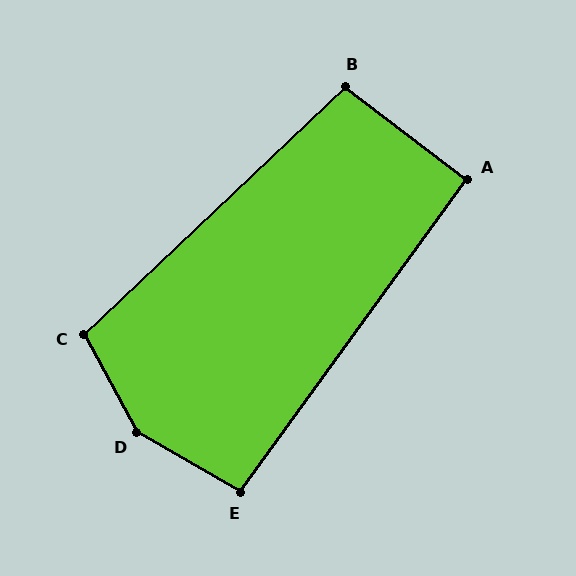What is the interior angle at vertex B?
Approximately 99 degrees (obtuse).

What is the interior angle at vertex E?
Approximately 96 degrees (obtuse).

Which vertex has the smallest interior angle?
A, at approximately 91 degrees.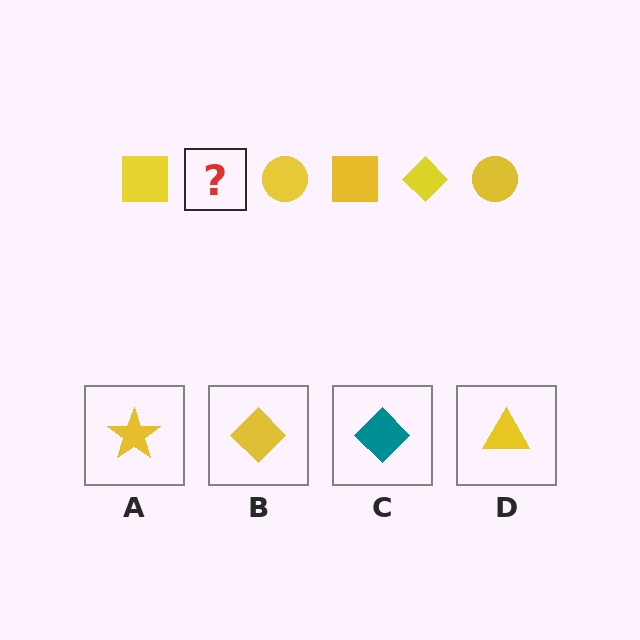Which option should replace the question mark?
Option B.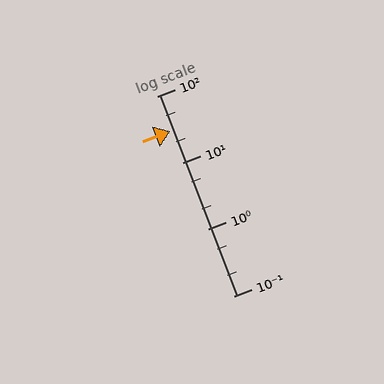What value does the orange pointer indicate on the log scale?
The pointer indicates approximately 30.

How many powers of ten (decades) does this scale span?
The scale spans 3 decades, from 0.1 to 100.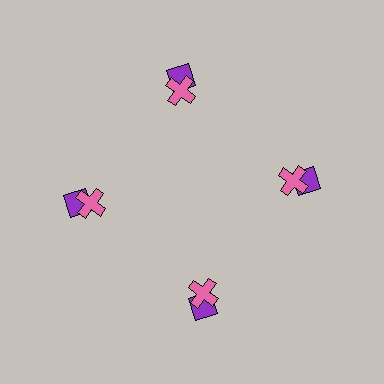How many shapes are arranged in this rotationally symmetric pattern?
There are 8 shapes, arranged in 4 groups of 2.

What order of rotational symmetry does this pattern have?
This pattern has 4-fold rotational symmetry.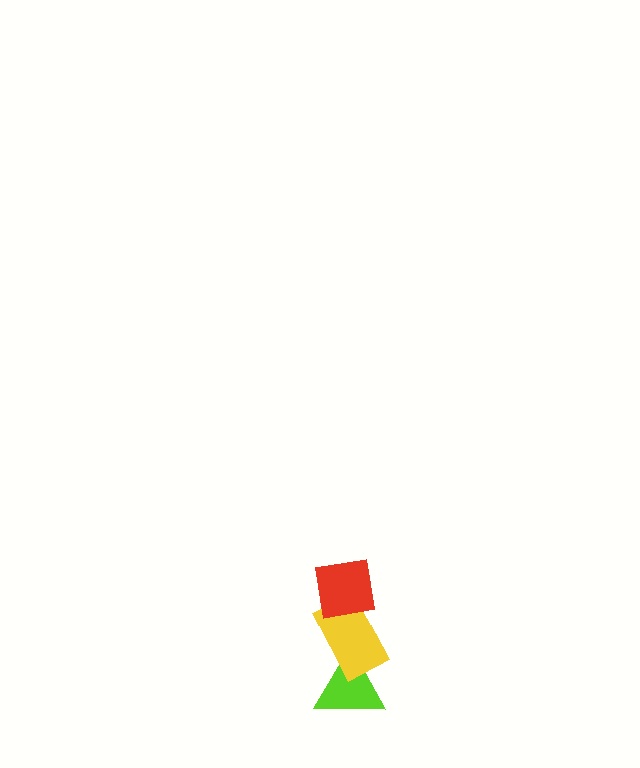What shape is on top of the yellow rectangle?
The red square is on top of the yellow rectangle.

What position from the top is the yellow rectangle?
The yellow rectangle is 2nd from the top.